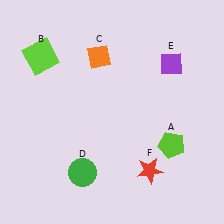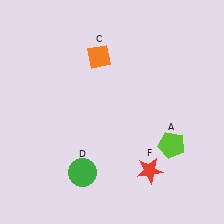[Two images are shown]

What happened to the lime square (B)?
The lime square (B) was removed in Image 2. It was in the top-left area of Image 1.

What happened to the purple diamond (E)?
The purple diamond (E) was removed in Image 2. It was in the top-right area of Image 1.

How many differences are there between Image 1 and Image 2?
There are 2 differences between the two images.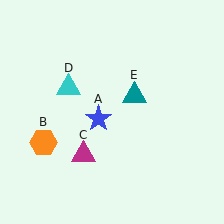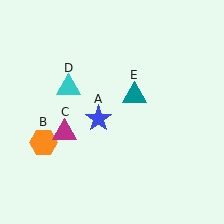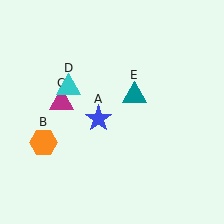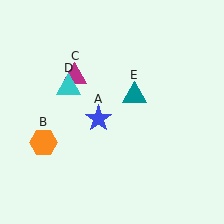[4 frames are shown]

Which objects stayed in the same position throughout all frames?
Blue star (object A) and orange hexagon (object B) and cyan triangle (object D) and teal triangle (object E) remained stationary.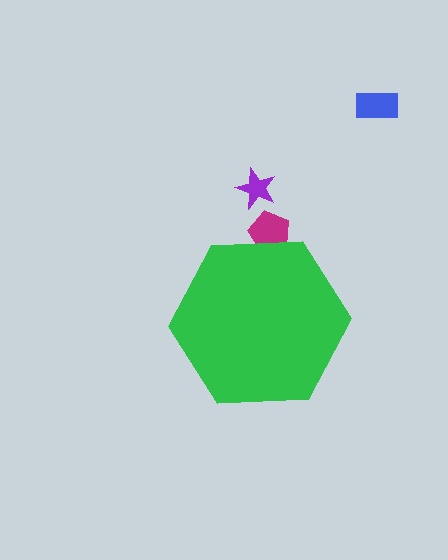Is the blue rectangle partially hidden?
No, the blue rectangle is fully visible.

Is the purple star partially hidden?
No, the purple star is fully visible.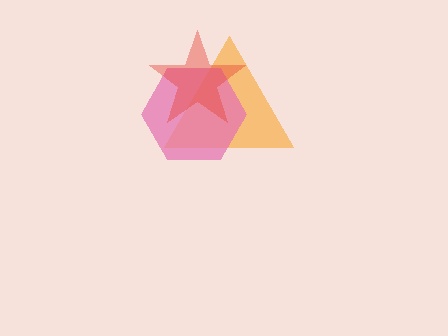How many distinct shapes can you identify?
There are 3 distinct shapes: an orange triangle, a pink hexagon, a red star.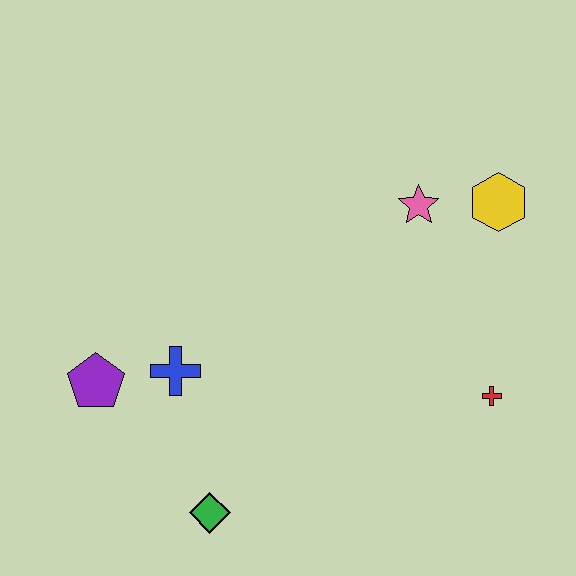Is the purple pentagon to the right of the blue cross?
No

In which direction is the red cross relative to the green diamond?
The red cross is to the right of the green diamond.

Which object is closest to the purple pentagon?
The blue cross is closest to the purple pentagon.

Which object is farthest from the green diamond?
The yellow hexagon is farthest from the green diamond.